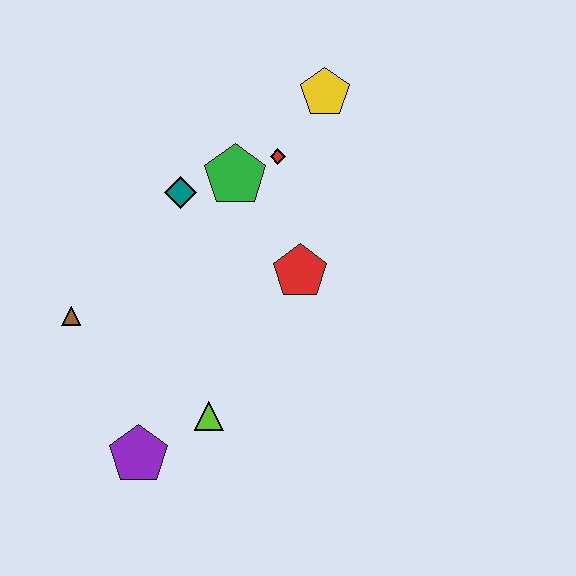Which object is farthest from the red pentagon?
The purple pentagon is farthest from the red pentagon.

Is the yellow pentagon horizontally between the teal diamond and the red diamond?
No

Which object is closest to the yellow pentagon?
The red diamond is closest to the yellow pentagon.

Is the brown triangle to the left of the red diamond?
Yes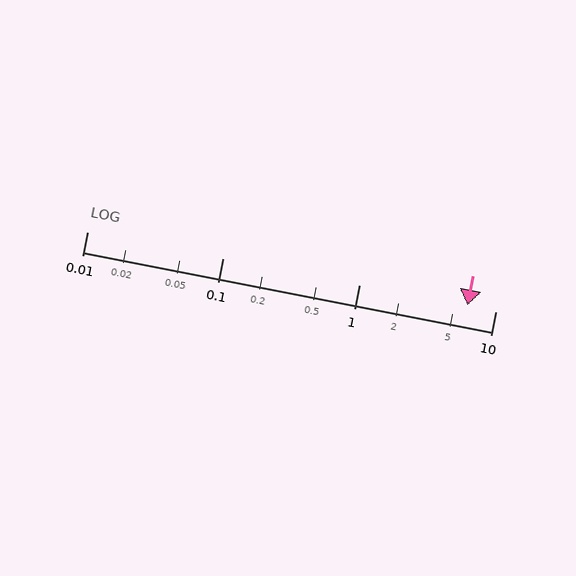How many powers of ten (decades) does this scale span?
The scale spans 3 decades, from 0.01 to 10.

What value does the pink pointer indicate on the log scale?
The pointer indicates approximately 6.2.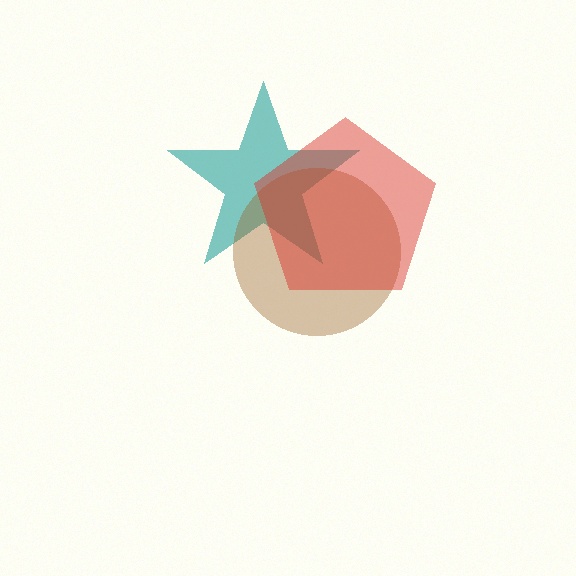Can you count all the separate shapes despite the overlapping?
Yes, there are 3 separate shapes.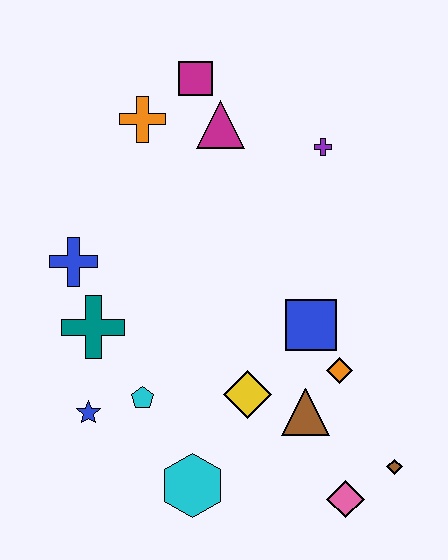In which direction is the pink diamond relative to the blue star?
The pink diamond is to the right of the blue star.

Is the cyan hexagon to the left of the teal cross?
No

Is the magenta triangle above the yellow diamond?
Yes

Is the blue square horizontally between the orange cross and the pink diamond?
Yes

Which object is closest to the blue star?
The cyan pentagon is closest to the blue star.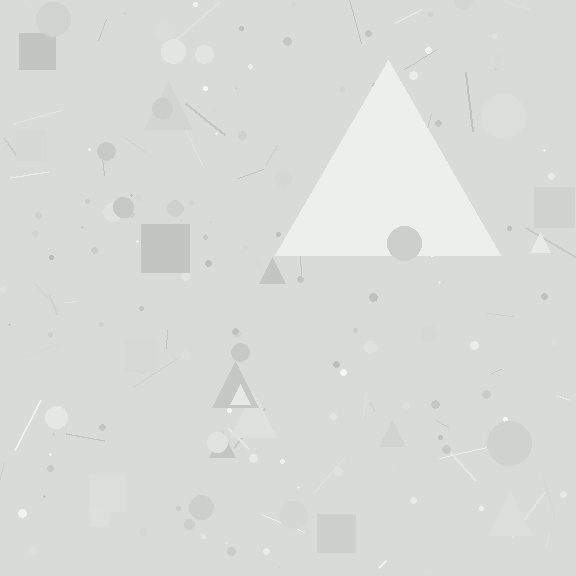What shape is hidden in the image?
A triangle is hidden in the image.